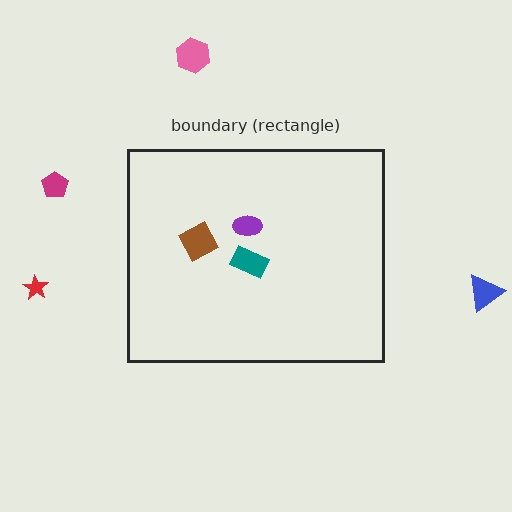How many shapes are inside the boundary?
3 inside, 4 outside.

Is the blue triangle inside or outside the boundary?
Outside.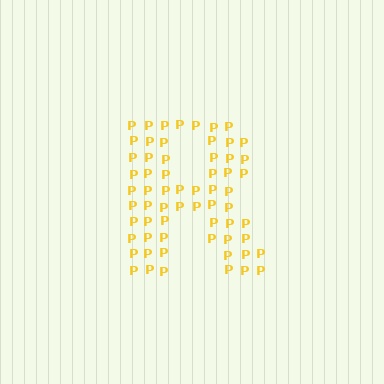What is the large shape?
The large shape is the letter R.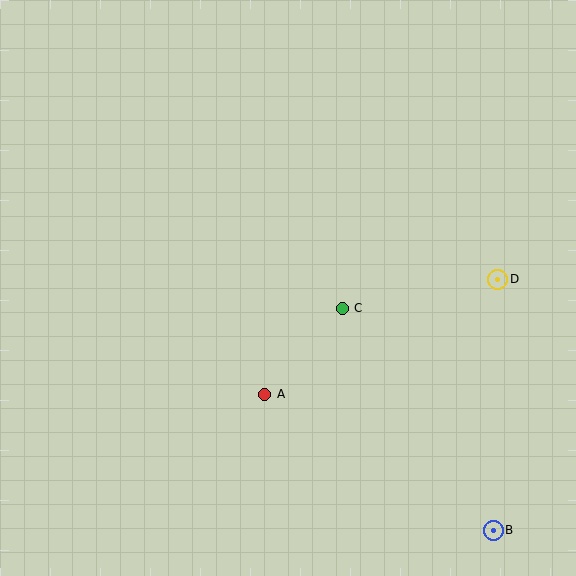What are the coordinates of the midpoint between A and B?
The midpoint between A and B is at (379, 462).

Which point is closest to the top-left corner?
Point C is closest to the top-left corner.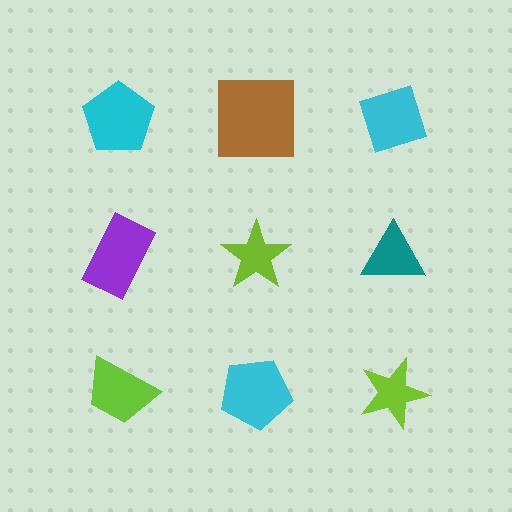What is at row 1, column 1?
A cyan pentagon.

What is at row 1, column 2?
A brown square.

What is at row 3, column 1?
A lime trapezoid.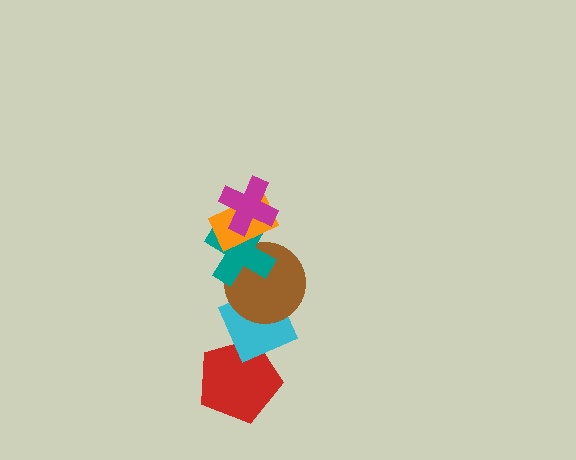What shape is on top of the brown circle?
The teal cross is on top of the brown circle.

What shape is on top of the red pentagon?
The cyan diamond is on top of the red pentagon.